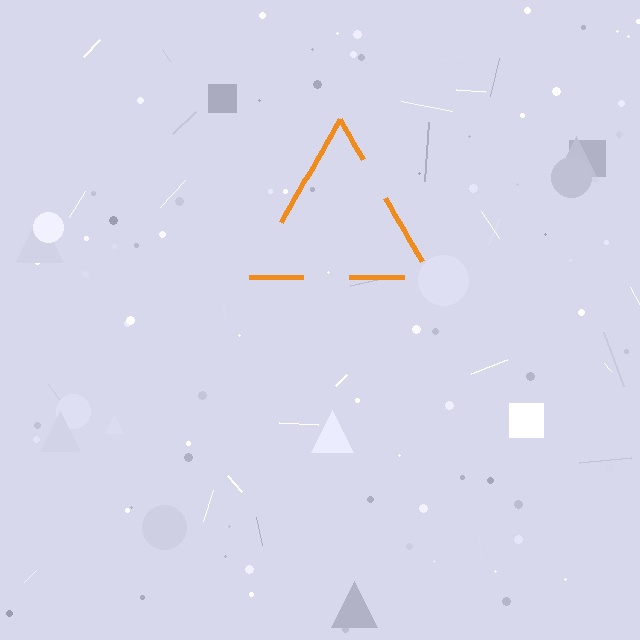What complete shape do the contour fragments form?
The contour fragments form a triangle.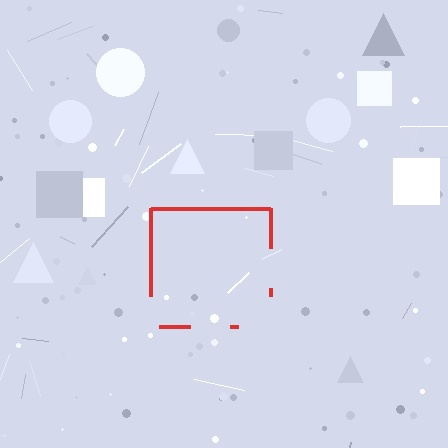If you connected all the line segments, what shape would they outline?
They would outline a square.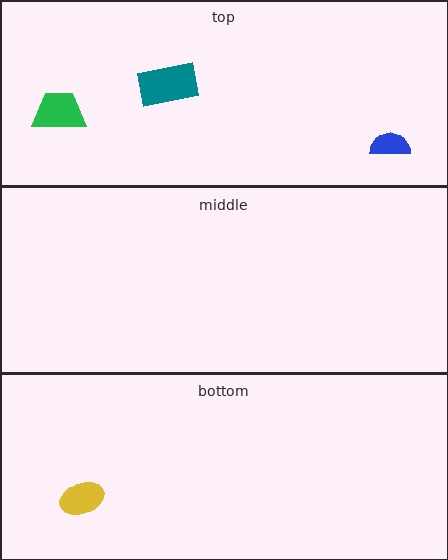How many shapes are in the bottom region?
1.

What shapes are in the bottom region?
The yellow ellipse.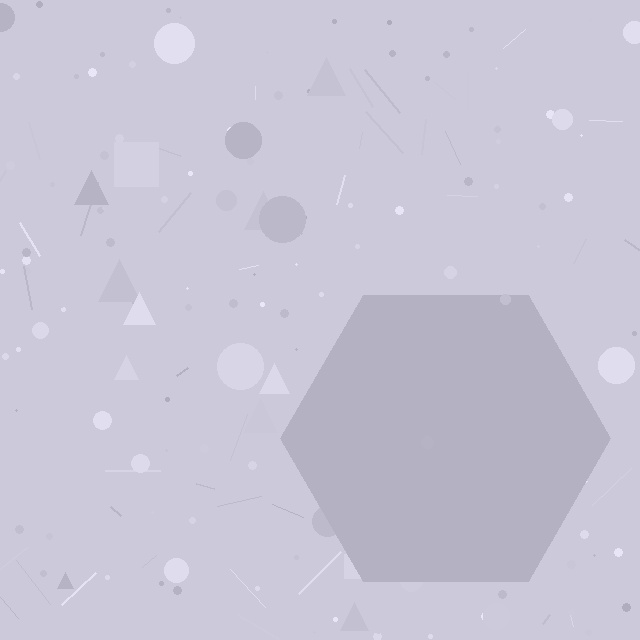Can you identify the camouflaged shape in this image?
The camouflaged shape is a hexagon.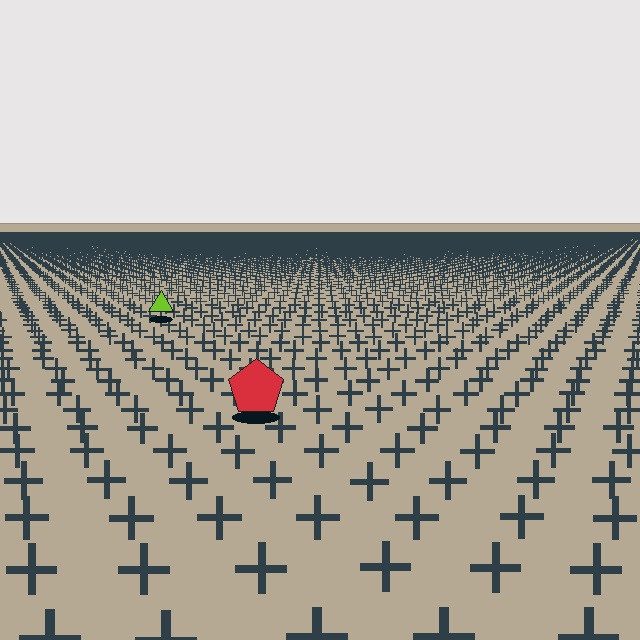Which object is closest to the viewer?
The red pentagon is closest. The texture marks near it are larger and more spread out.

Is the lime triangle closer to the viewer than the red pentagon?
No. The red pentagon is closer — you can tell from the texture gradient: the ground texture is coarser near it.